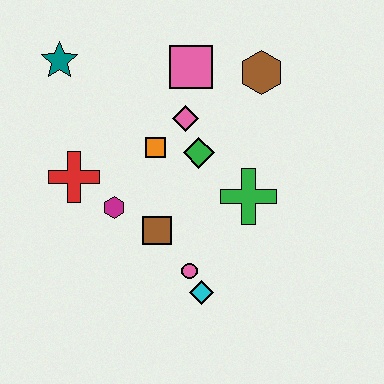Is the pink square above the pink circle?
Yes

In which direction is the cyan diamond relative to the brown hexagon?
The cyan diamond is below the brown hexagon.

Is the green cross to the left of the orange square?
No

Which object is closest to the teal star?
The red cross is closest to the teal star.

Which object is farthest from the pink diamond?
The cyan diamond is farthest from the pink diamond.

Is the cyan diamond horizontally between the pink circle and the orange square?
No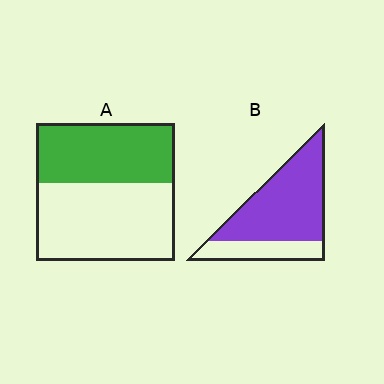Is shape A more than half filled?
No.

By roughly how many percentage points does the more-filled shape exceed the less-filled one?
By roughly 30 percentage points (B over A).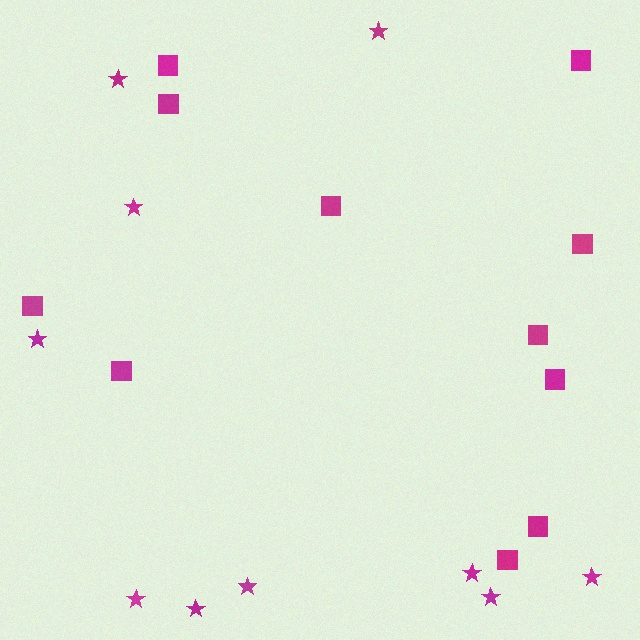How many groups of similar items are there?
There are 2 groups: one group of squares (11) and one group of stars (10).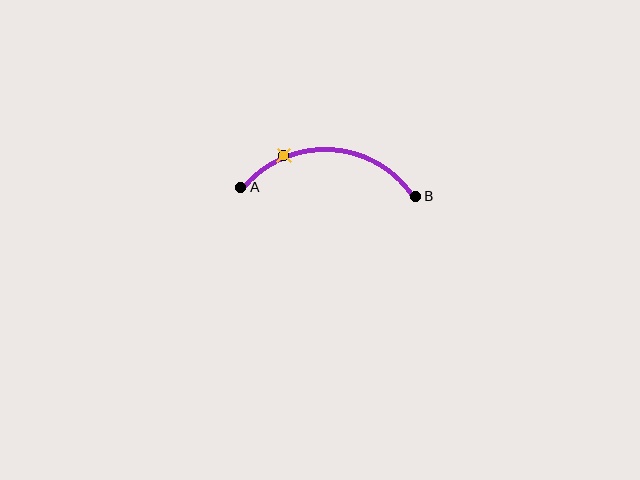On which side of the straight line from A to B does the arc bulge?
The arc bulges above the straight line connecting A and B.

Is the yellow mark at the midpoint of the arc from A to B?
No. The yellow mark lies on the arc but is closer to endpoint A. The arc midpoint would be at the point on the curve equidistant along the arc from both A and B.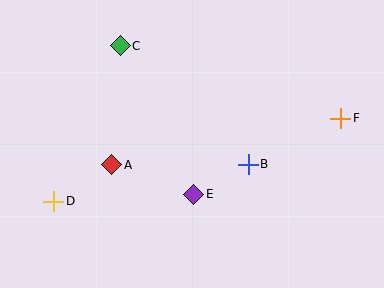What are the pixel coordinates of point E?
Point E is at (194, 194).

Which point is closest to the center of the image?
Point E at (194, 194) is closest to the center.